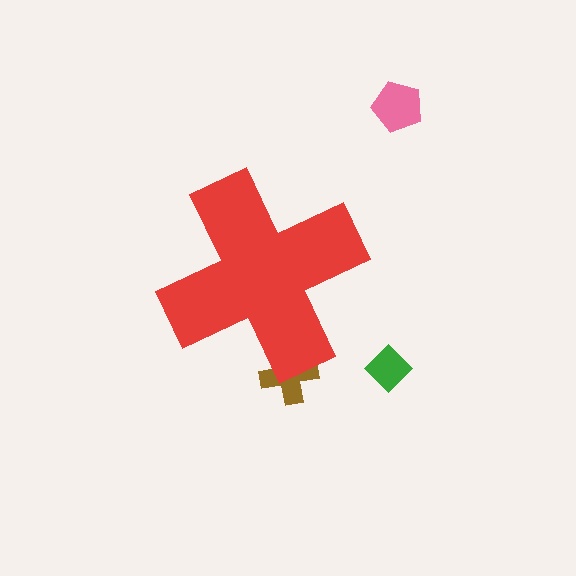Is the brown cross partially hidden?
Yes, the brown cross is partially hidden behind the red cross.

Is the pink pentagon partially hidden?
No, the pink pentagon is fully visible.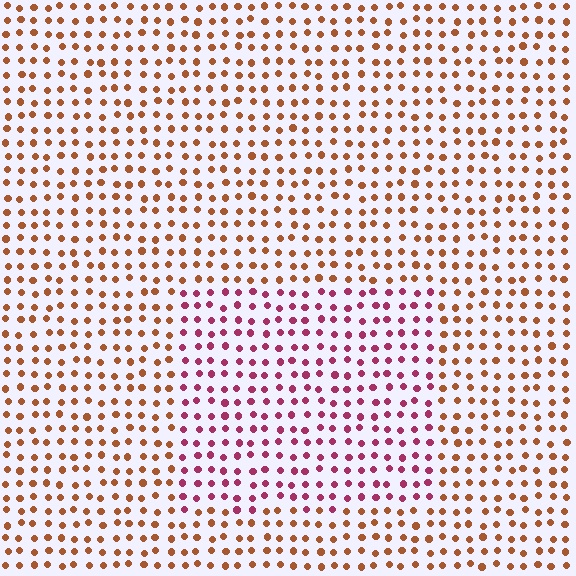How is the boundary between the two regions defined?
The boundary is defined purely by a slight shift in hue (about 47 degrees). Spacing, size, and orientation are identical on both sides.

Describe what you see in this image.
The image is filled with small brown elements in a uniform arrangement. A rectangle-shaped region is visible where the elements are tinted to a slightly different hue, forming a subtle color boundary.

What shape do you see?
I see a rectangle.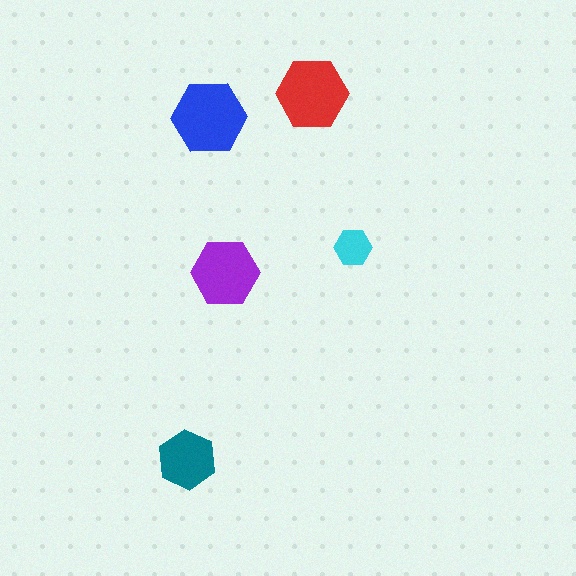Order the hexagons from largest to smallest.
the blue one, the red one, the purple one, the teal one, the cyan one.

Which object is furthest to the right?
The cyan hexagon is rightmost.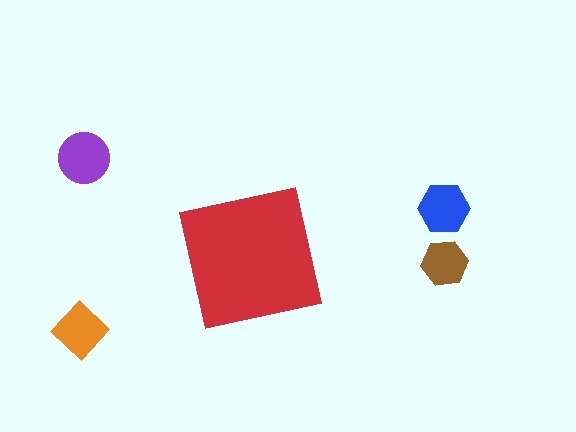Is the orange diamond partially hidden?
No, the orange diamond is fully visible.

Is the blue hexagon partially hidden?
No, the blue hexagon is fully visible.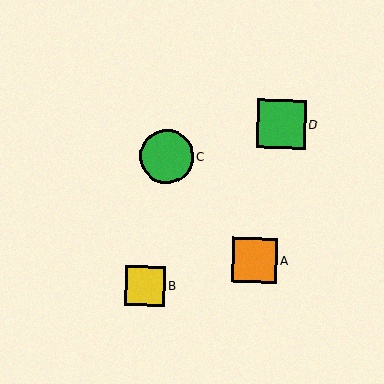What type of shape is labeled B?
Shape B is a yellow square.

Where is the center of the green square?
The center of the green square is at (281, 124).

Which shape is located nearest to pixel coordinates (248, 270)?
The orange square (labeled A) at (255, 260) is nearest to that location.